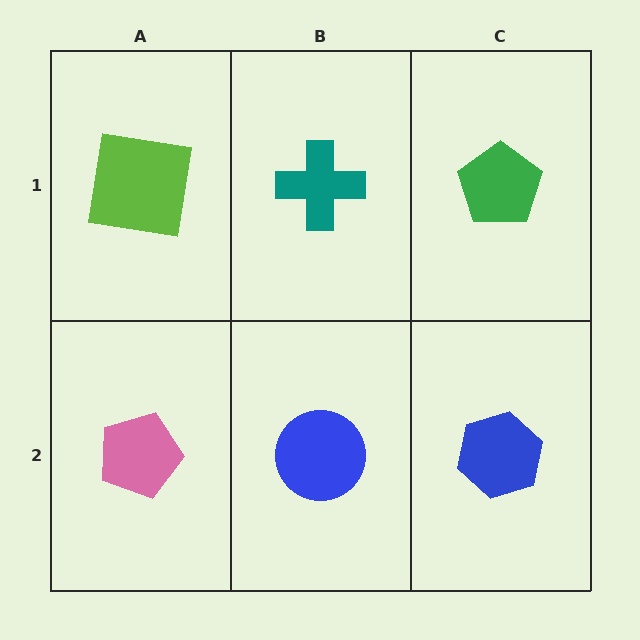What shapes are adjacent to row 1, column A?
A pink pentagon (row 2, column A), a teal cross (row 1, column B).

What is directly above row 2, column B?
A teal cross.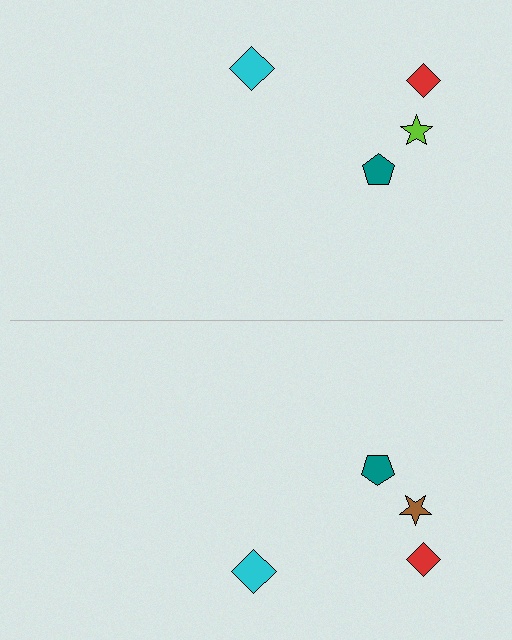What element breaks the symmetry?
The brown star on the bottom side breaks the symmetry — its mirror counterpart is lime.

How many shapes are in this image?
There are 8 shapes in this image.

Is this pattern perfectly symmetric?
No, the pattern is not perfectly symmetric. The brown star on the bottom side breaks the symmetry — its mirror counterpart is lime.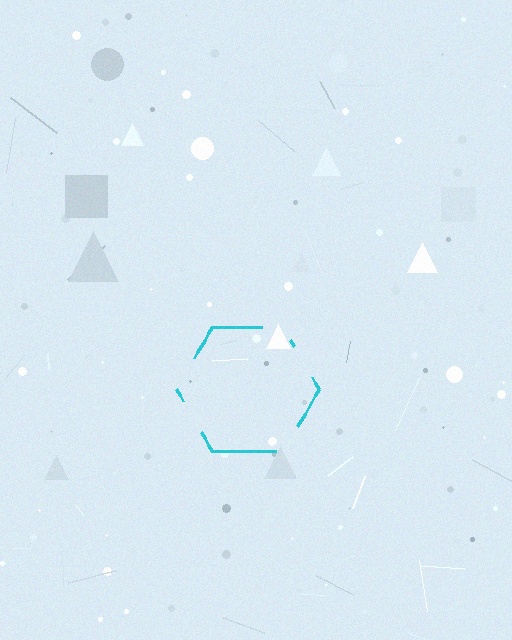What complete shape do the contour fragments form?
The contour fragments form a hexagon.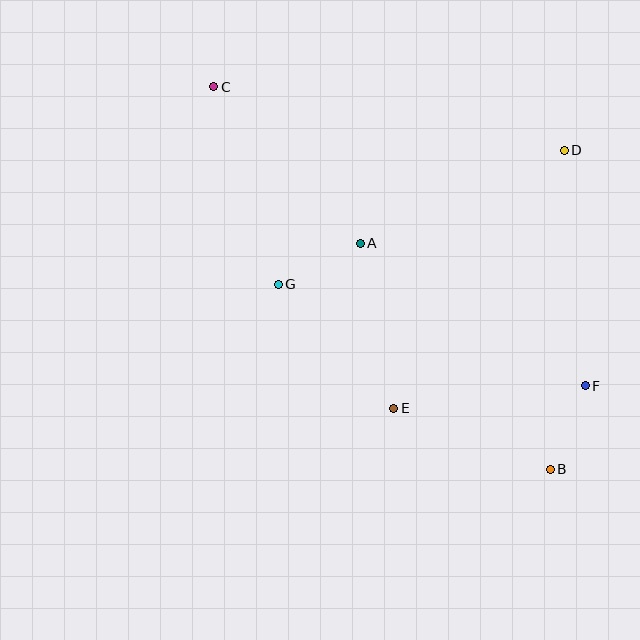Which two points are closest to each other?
Points B and F are closest to each other.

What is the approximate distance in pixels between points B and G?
The distance between B and G is approximately 329 pixels.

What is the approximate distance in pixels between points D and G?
The distance between D and G is approximately 316 pixels.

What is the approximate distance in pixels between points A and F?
The distance between A and F is approximately 267 pixels.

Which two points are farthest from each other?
Points B and C are farthest from each other.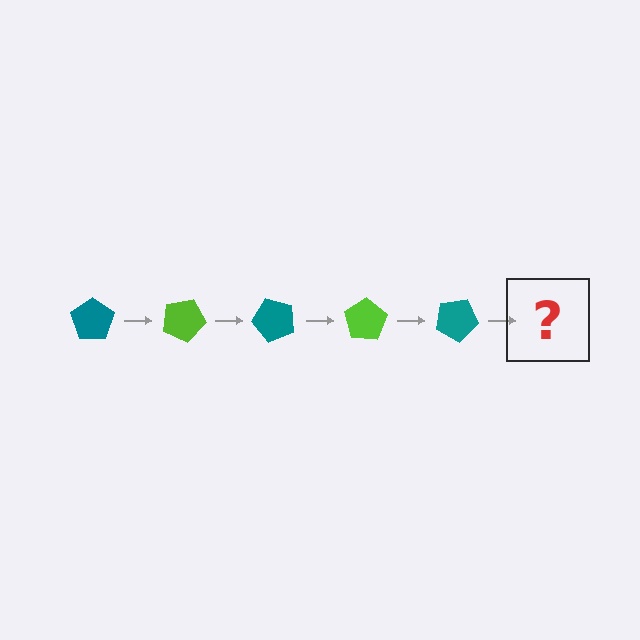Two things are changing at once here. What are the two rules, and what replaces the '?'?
The two rules are that it rotates 25 degrees each step and the color cycles through teal and lime. The '?' should be a lime pentagon, rotated 125 degrees from the start.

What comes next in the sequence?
The next element should be a lime pentagon, rotated 125 degrees from the start.